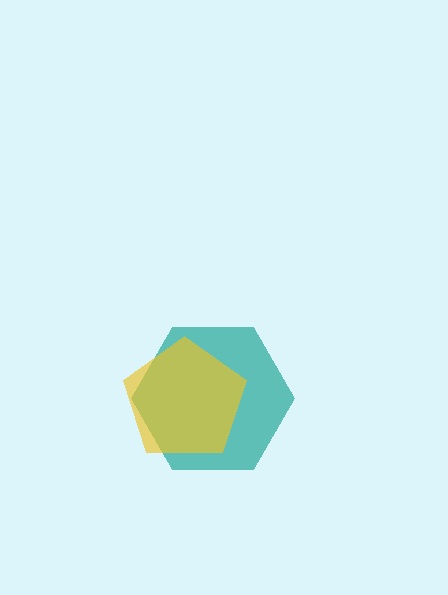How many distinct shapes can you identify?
There are 2 distinct shapes: a teal hexagon, a yellow pentagon.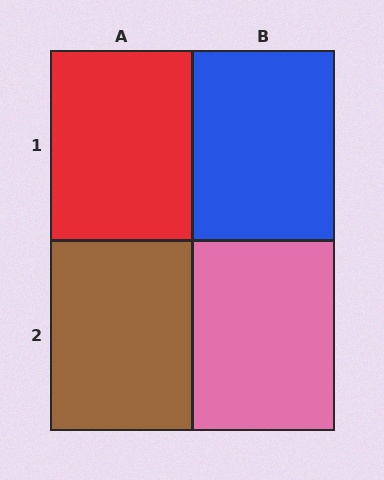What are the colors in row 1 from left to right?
Red, blue.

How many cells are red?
1 cell is red.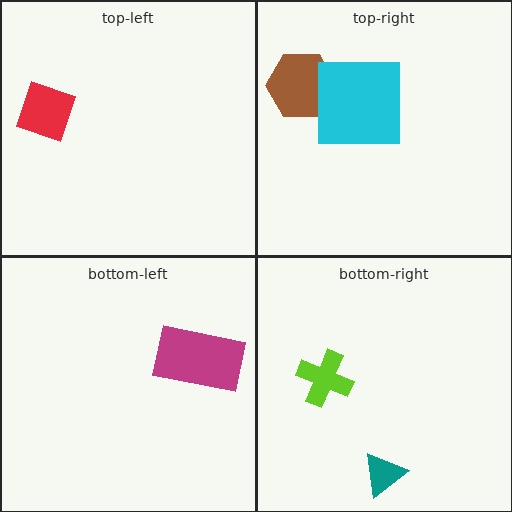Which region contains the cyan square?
The top-right region.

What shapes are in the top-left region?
The red diamond.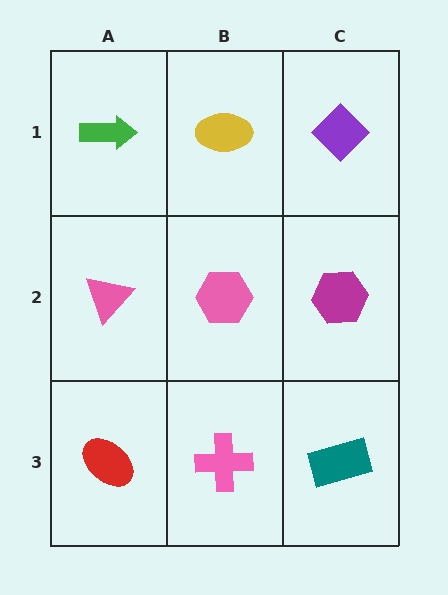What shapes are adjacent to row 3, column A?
A pink triangle (row 2, column A), a pink cross (row 3, column B).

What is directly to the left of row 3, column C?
A pink cross.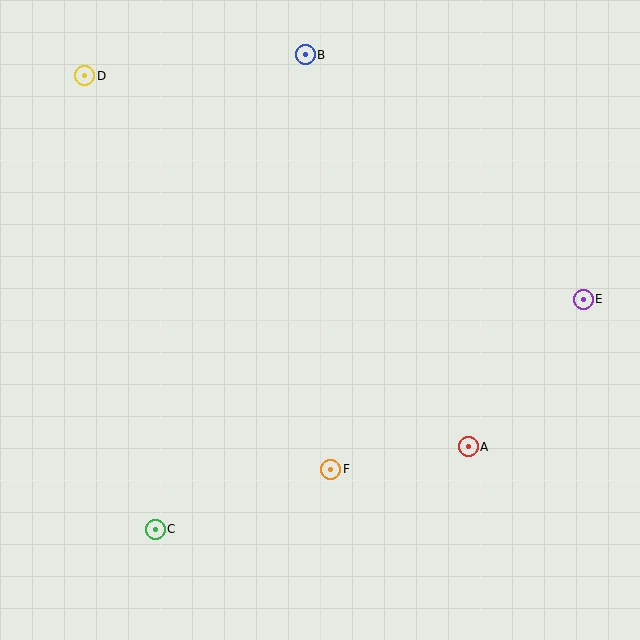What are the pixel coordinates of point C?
Point C is at (155, 529).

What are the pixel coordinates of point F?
Point F is at (331, 469).